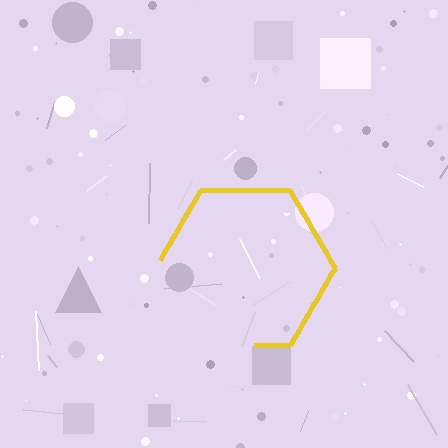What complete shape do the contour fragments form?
The contour fragments form a hexagon.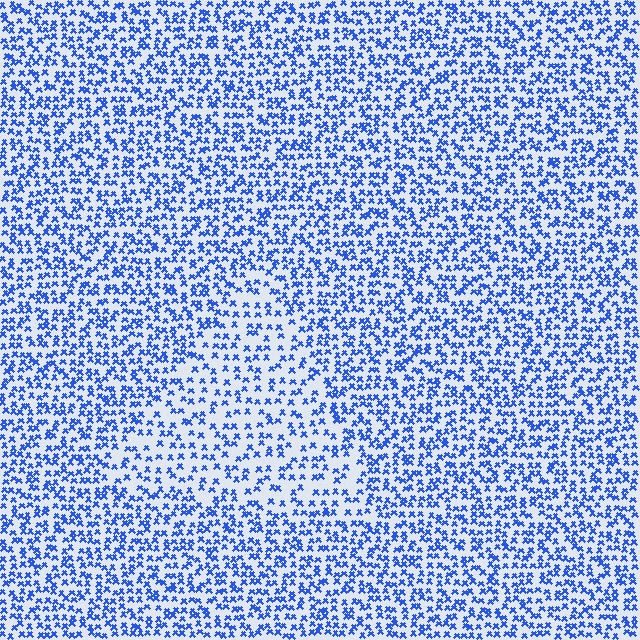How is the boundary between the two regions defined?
The boundary is defined by a change in element density (approximately 1.7x ratio). All elements are the same color, size, and shape.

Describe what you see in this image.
The image contains small blue elements arranged at two different densities. A triangle-shaped region is visible where the elements are less densely packed than the surrounding area.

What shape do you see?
I see a triangle.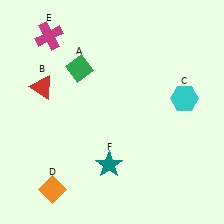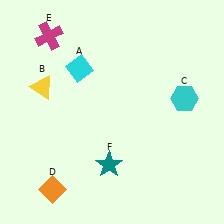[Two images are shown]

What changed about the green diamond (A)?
In Image 1, A is green. In Image 2, it changed to cyan.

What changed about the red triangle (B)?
In Image 1, B is red. In Image 2, it changed to yellow.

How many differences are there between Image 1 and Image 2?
There are 2 differences between the two images.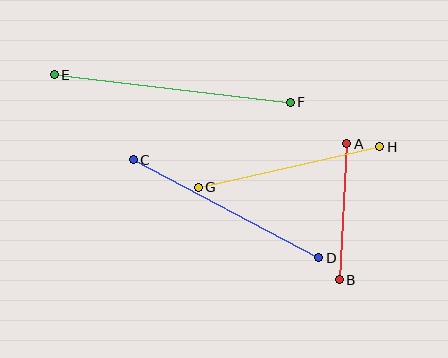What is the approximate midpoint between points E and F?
The midpoint is at approximately (172, 88) pixels.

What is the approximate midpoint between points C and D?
The midpoint is at approximately (226, 209) pixels.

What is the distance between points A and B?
The distance is approximately 137 pixels.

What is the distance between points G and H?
The distance is approximately 186 pixels.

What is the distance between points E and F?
The distance is approximately 237 pixels.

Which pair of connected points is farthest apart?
Points E and F are farthest apart.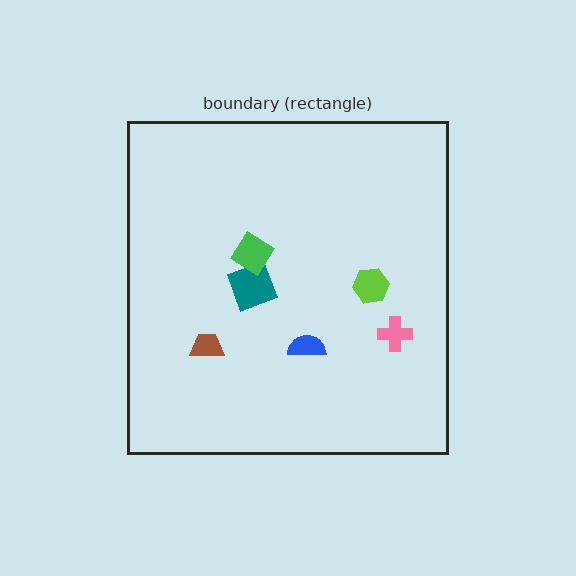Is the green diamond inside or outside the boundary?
Inside.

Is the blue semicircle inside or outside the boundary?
Inside.